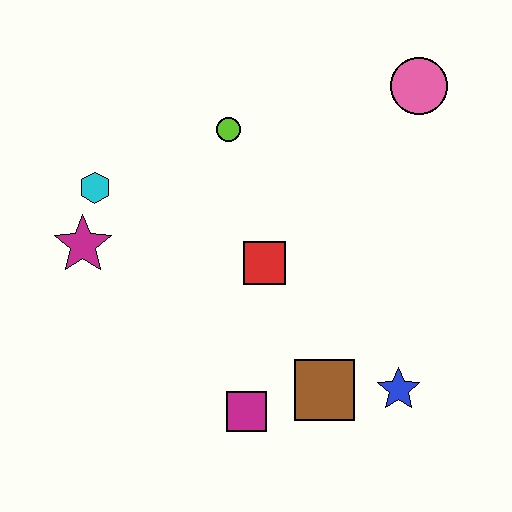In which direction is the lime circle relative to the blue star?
The lime circle is above the blue star.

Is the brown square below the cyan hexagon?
Yes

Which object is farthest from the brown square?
The pink circle is farthest from the brown square.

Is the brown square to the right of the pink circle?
No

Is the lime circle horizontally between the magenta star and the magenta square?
Yes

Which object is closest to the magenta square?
The brown square is closest to the magenta square.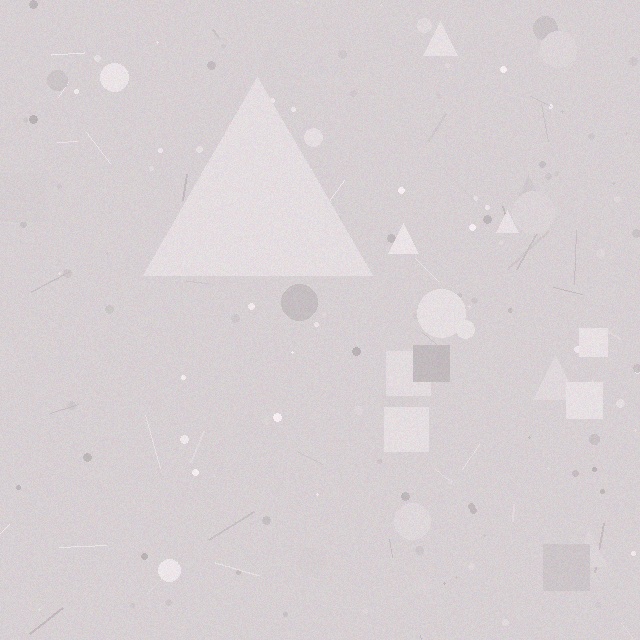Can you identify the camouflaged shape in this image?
The camouflaged shape is a triangle.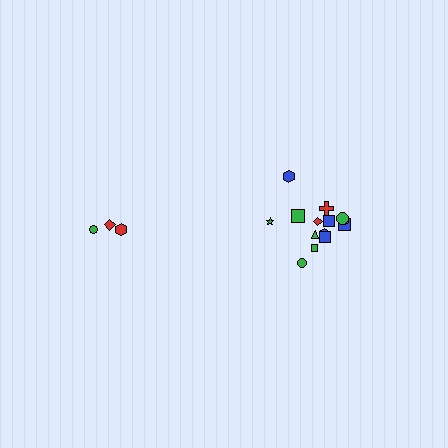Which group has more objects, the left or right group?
The right group.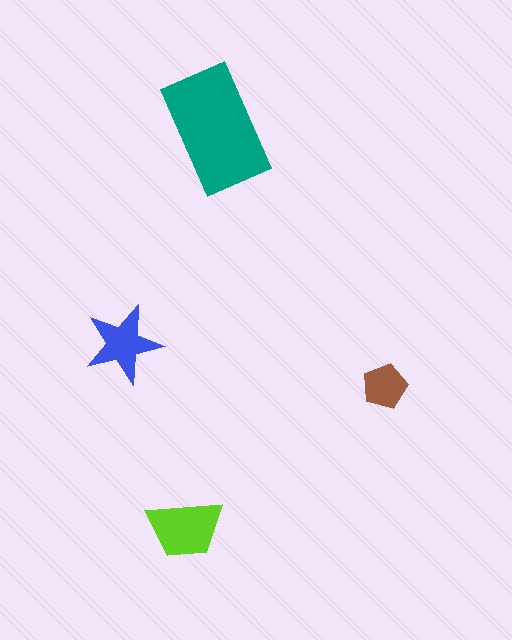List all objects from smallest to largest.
The brown pentagon, the blue star, the lime trapezoid, the teal rectangle.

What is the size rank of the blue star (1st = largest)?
3rd.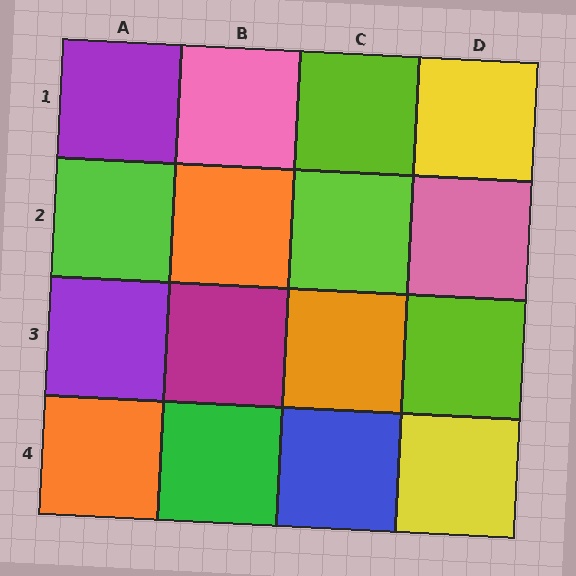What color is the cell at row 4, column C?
Blue.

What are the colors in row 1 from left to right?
Purple, pink, lime, yellow.